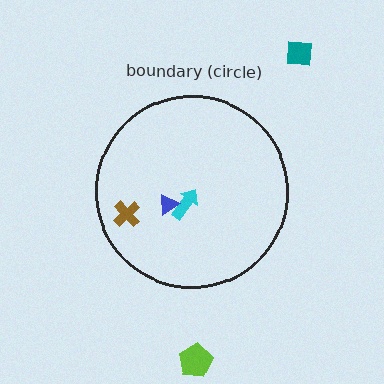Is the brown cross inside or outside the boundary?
Inside.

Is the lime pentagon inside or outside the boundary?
Outside.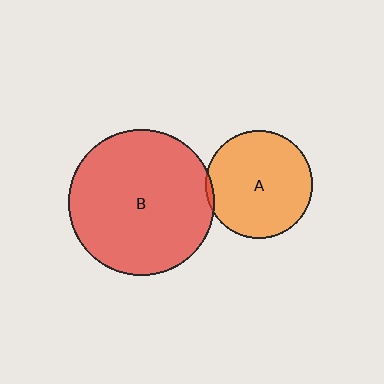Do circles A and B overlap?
Yes.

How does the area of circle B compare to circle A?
Approximately 1.8 times.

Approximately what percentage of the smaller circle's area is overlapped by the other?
Approximately 5%.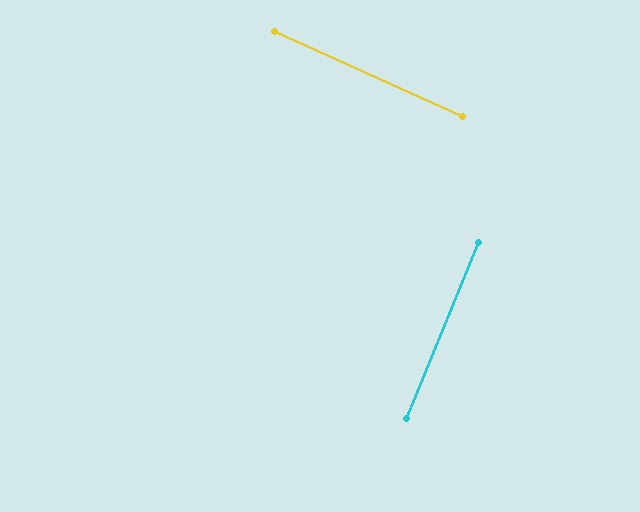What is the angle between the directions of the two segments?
Approximately 88 degrees.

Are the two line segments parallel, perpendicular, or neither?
Perpendicular — they meet at approximately 88°.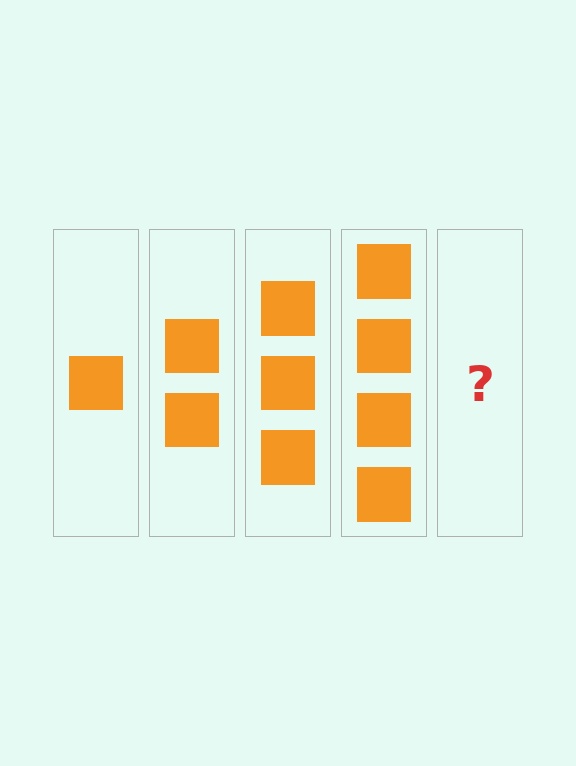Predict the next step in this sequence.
The next step is 5 squares.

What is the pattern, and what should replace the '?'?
The pattern is that each step adds one more square. The '?' should be 5 squares.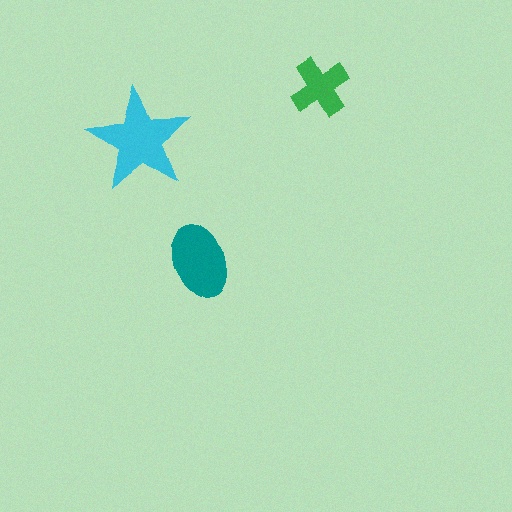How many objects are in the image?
There are 3 objects in the image.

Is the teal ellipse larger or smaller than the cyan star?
Smaller.